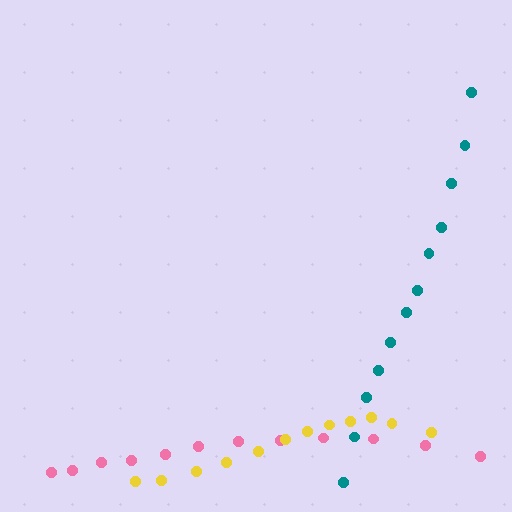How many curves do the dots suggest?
There are 3 distinct paths.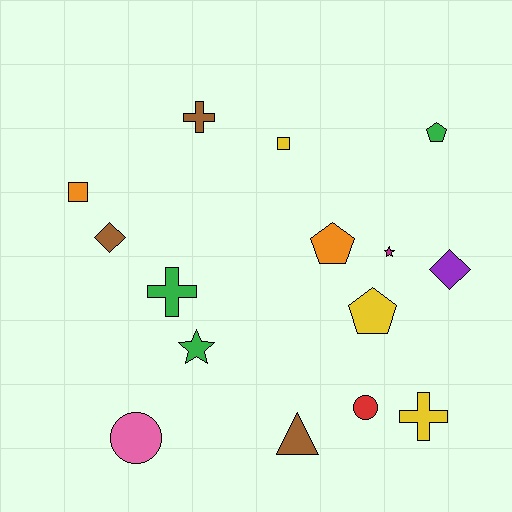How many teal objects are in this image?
There are no teal objects.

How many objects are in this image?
There are 15 objects.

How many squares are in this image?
There are 2 squares.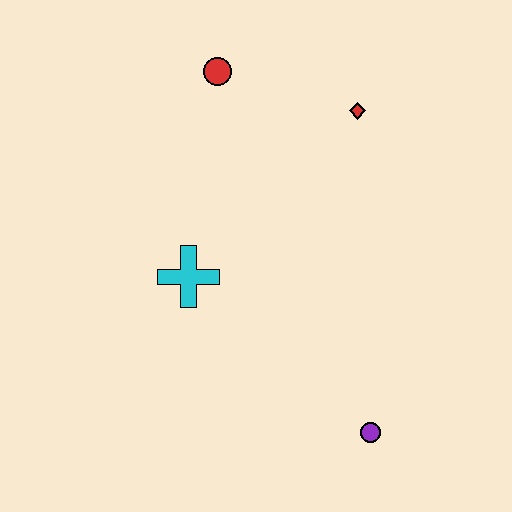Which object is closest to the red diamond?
The red circle is closest to the red diamond.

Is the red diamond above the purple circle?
Yes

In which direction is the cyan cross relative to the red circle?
The cyan cross is below the red circle.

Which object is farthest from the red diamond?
The purple circle is farthest from the red diamond.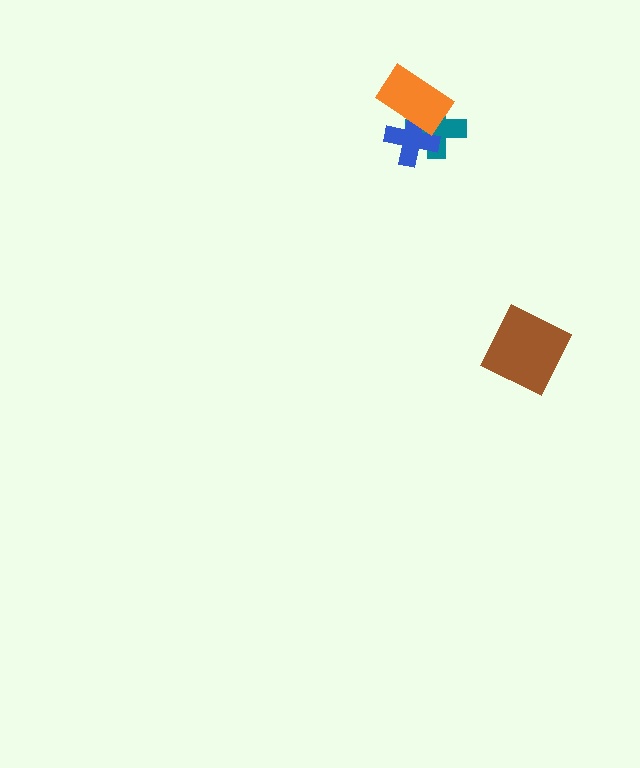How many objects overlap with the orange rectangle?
2 objects overlap with the orange rectangle.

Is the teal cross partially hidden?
Yes, it is partially covered by another shape.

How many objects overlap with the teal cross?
2 objects overlap with the teal cross.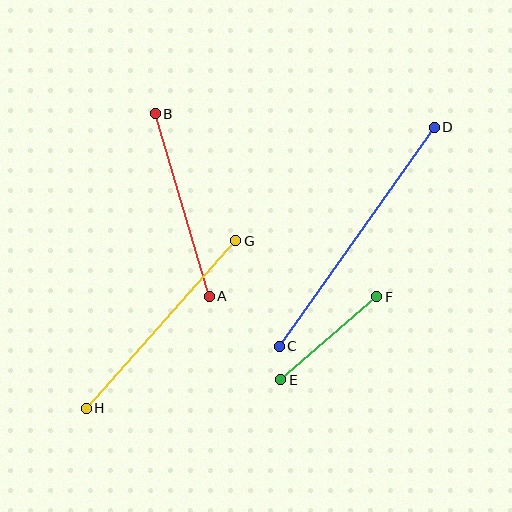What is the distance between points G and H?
The distance is approximately 225 pixels.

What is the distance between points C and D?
The distance is approximately 268 pixels.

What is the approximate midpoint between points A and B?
The midpoint is at approximately (182, 205) pixels.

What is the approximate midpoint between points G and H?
The midpoint is at approximately (161, 325) pixels.